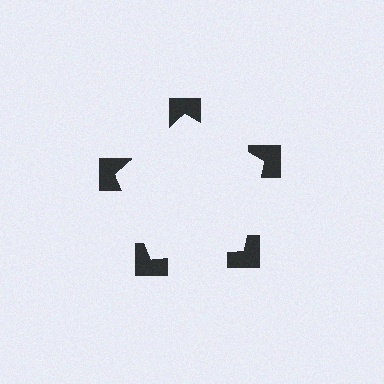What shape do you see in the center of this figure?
An illusory pentagon — its edges are inferred from the aligned wedge cuts in the notched squares, not physically drawn.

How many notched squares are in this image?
There are 5 — one at each vertex of the illusory pentagon.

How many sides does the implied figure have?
5 sides.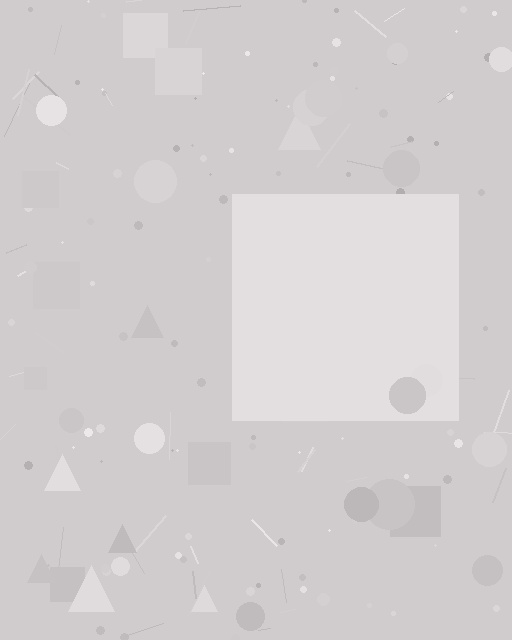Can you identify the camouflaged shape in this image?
The camouflaged shape is a square.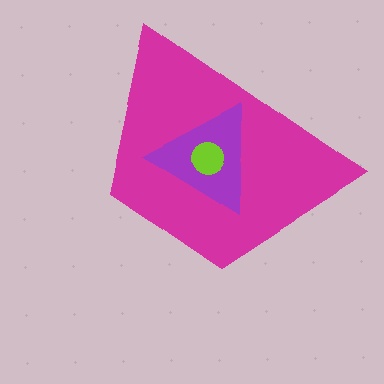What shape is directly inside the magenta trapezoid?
The purple triangle.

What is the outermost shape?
The magenta trapezoid.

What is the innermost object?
The lime circle.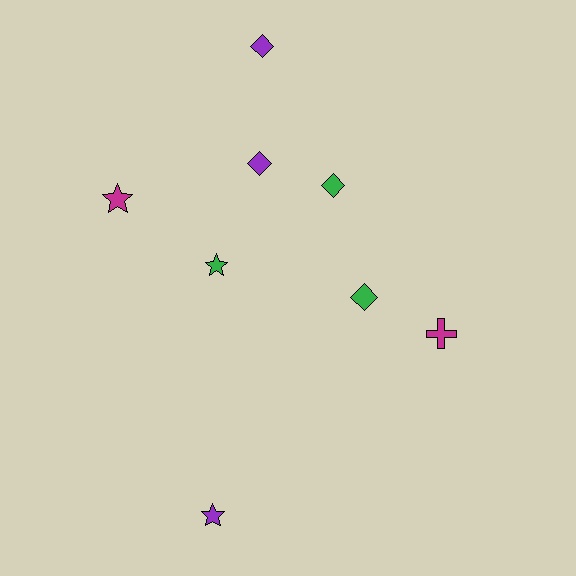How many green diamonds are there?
There are 2 green diamonds.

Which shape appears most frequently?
Diamond, with 4 objects.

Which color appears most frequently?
Green, with 3 objects.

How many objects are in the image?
There are 8 objects.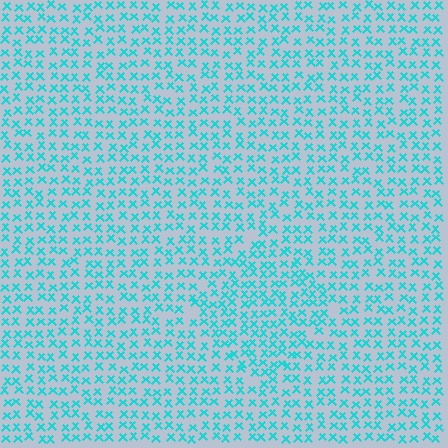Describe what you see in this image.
The image contains small cyan elements arranged at two different densities. A diamond-shaped region is visible where the elements are more densely packed than the surrounding area.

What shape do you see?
I see a diamond.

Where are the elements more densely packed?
The elements are more densely packed inside the diamond boundary.